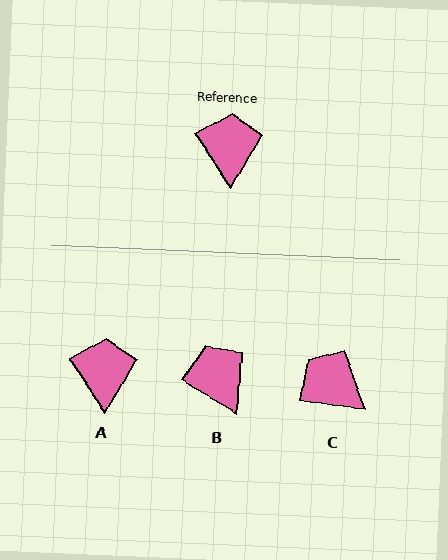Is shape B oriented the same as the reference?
No, it is off by about 26 degrees.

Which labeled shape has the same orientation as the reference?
A.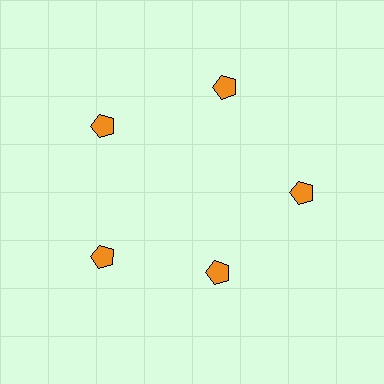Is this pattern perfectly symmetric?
No. The 5 orange pentagons are arranged in a ring, but one element near the 5 o'clock position is pulled inward toward the center, breaking the 5-fold rotational symmetry.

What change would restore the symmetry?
The symmetry would be restored by moving it outward, back onto the ring so that all 5 pentagons sit at equal angles and equal distance from the center.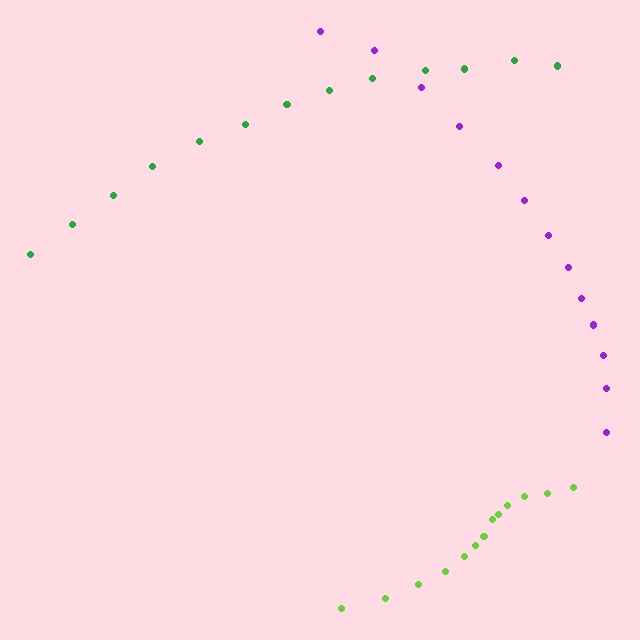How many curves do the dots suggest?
There are 3 distinct paths.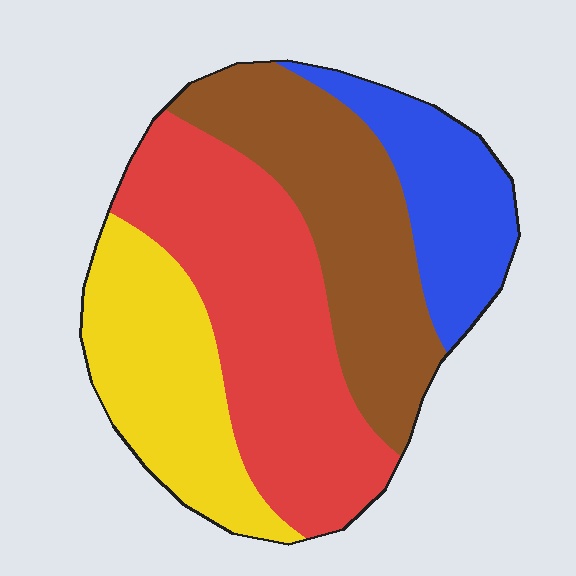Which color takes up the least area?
Blue, at roughly 15%.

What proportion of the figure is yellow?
Yellow covers 22% of the figure.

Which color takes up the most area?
Red, at roughly 35%.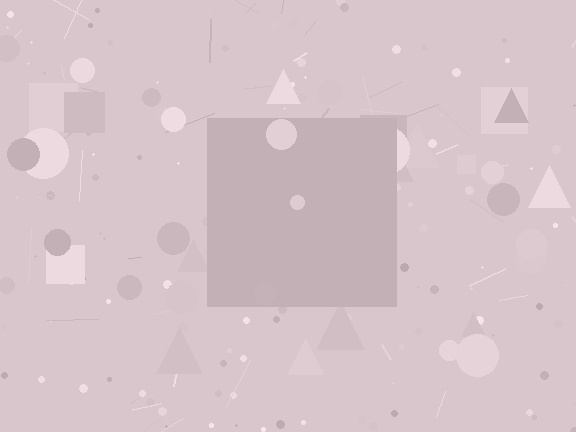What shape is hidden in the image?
A square is hidden in the image.